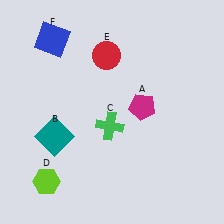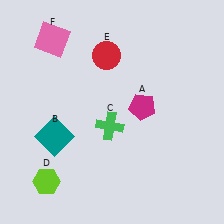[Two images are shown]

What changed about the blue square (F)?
In Image 1, F is blue. In Image 2, it changed to pink.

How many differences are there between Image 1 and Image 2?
There is 1 difference between the two images.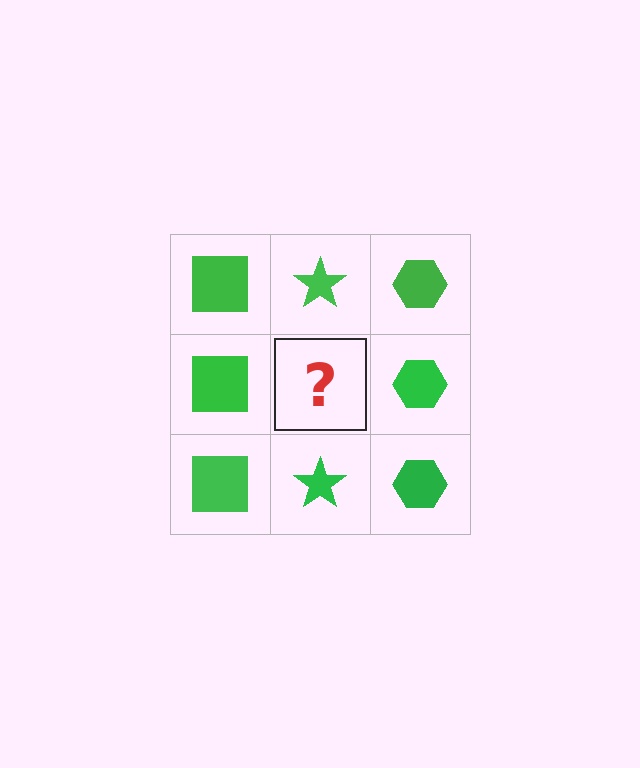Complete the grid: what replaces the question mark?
The question mark should be replaced with a green star.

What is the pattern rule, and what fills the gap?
The rule is that each column has a consistent shape. The gap should be filled with a green star.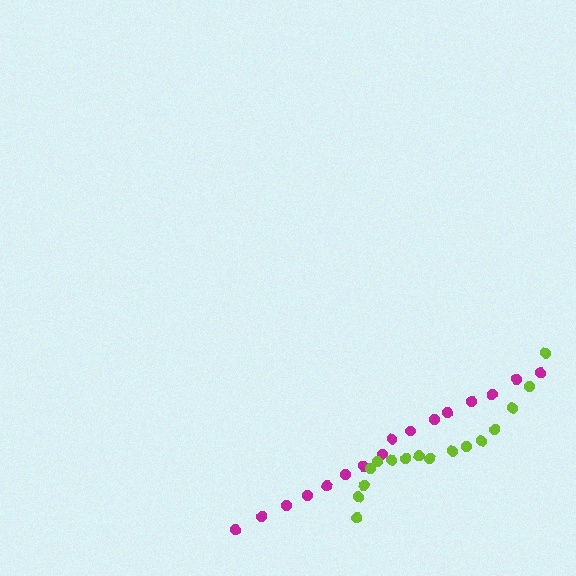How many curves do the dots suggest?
There are 2 distinct paths.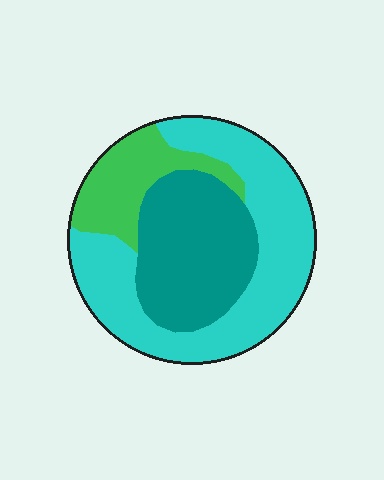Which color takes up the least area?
Green, at roughly 20%.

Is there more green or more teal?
Teal.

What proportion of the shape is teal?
Teal covers about 30% of the shape.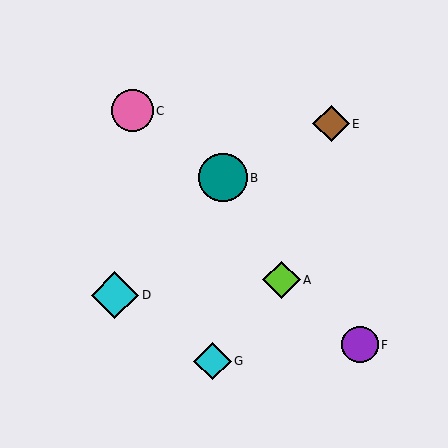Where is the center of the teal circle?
The center of the teal circle is at (223, 178).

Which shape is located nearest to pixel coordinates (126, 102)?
The pink circle (labeled C) at (132, 111) is nearest to that location.